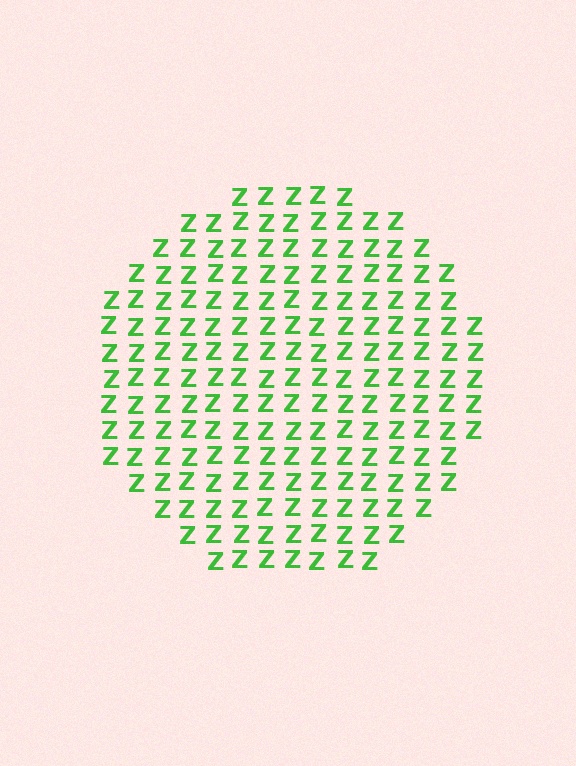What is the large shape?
The large shape is a circle.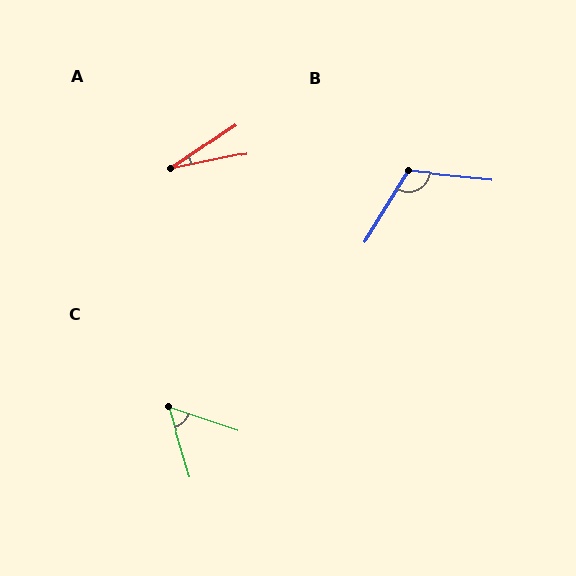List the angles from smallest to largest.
A (23°), C (55°), B (115°).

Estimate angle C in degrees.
Approximately 55 degrees.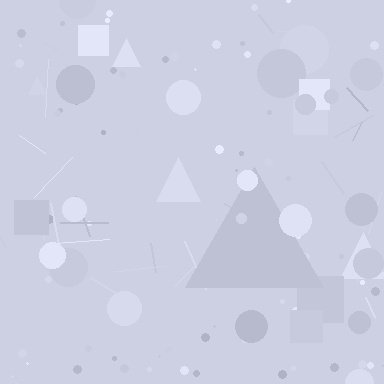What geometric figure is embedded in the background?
A triangle is embedded in the background.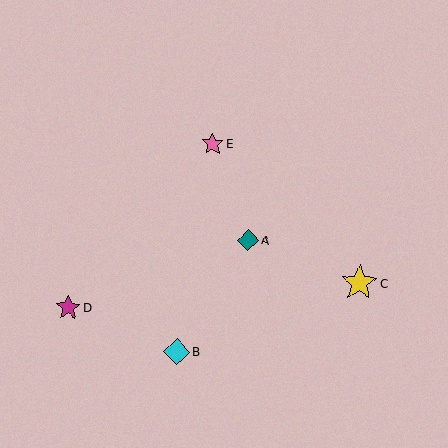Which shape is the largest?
The yellow star (labeled C) is the largest.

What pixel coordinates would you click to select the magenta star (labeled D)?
Click at (68, 308) to select the magenta star D.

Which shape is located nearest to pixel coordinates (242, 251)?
The teal diamond (labeled A) at (248, 240) is nearest to that location.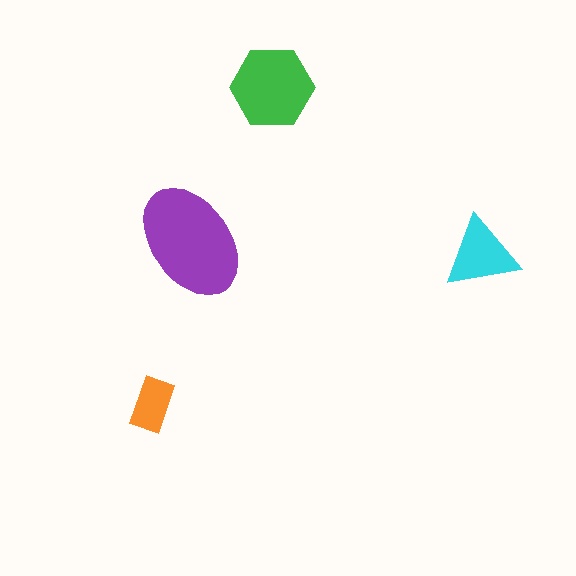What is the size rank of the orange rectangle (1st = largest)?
4th.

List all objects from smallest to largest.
The orange rectangle, the cyan triangle, the green hexagon, the purple ellipse.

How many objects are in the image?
There are 4 objects in the image.